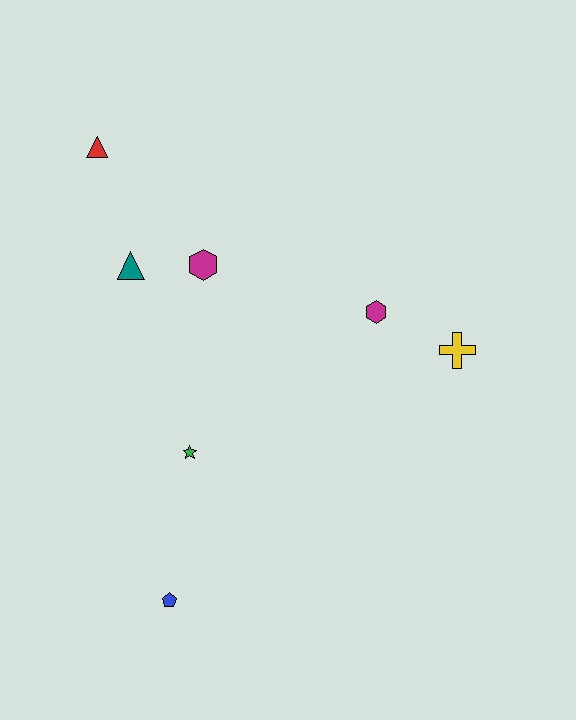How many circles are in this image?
There are no circles.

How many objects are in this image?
There are 7 objects.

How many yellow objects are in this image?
There is 1 yellow object.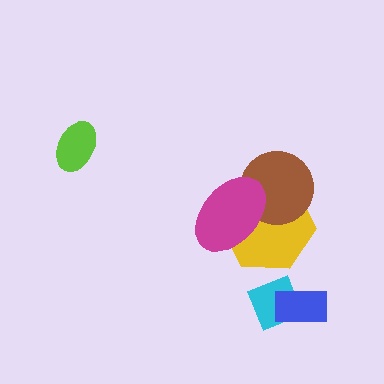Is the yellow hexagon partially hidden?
Yes, it is partially covered by another shape.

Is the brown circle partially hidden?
Yes, it is partially covered by another shape.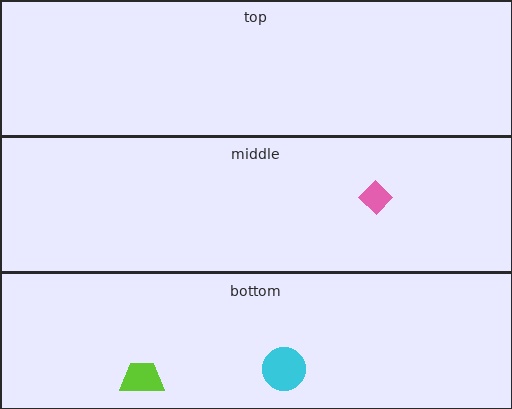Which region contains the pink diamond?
The middle region.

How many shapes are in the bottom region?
2.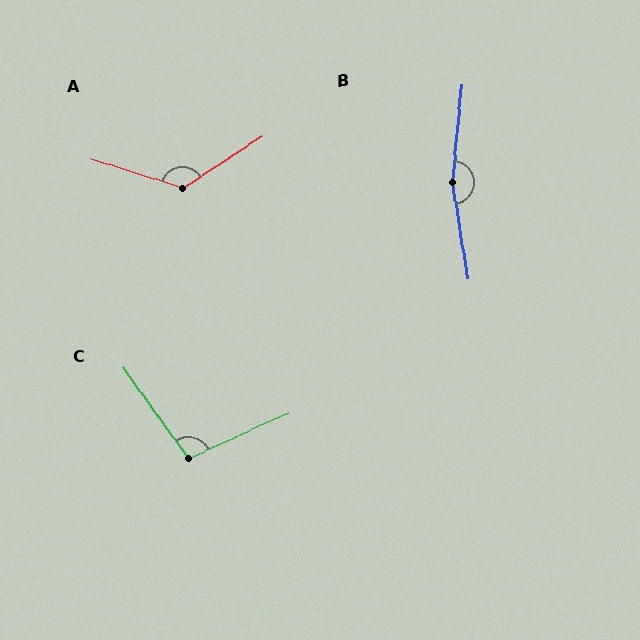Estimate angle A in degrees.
Approximately 130 degrees.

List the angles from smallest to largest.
C (101°), A (130°), B (165°).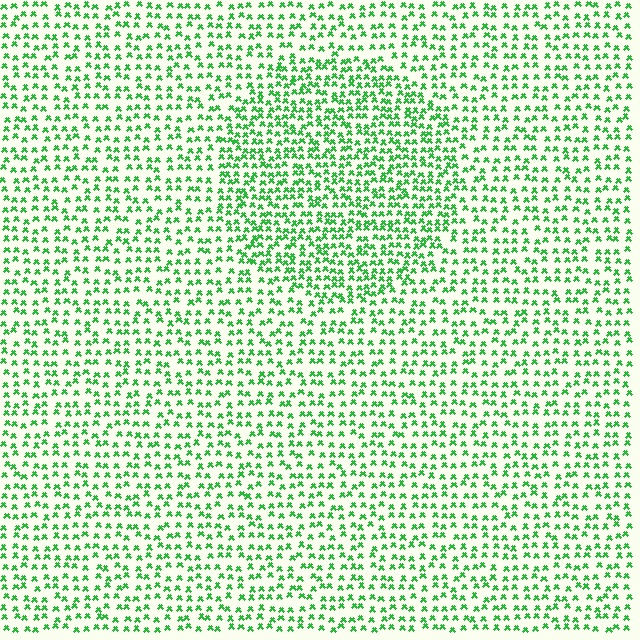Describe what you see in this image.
The image contains small green elements arranged at two different densities. A circle-shaped region is visible where the elements are more densely packed than the surrounding area.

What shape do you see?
I see a circle.